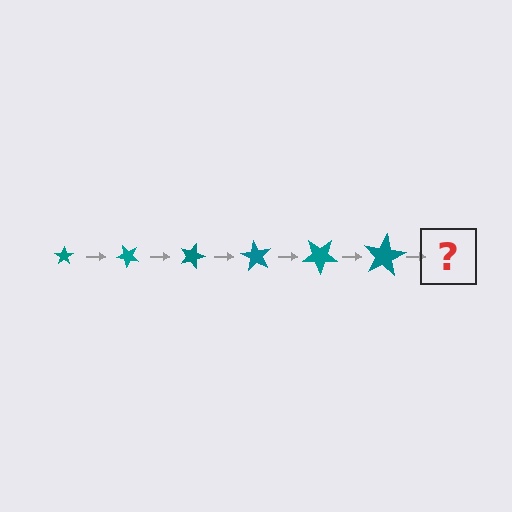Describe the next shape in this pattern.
It should be a star, larger than the previous one and rotated 270 degrees from the start.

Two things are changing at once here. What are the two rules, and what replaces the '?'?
The two rules are that the star grows larger each step and it rotates 45 degrees each step. The '?' should be a star, larger than the previous one and rotated 270 degrees from the start.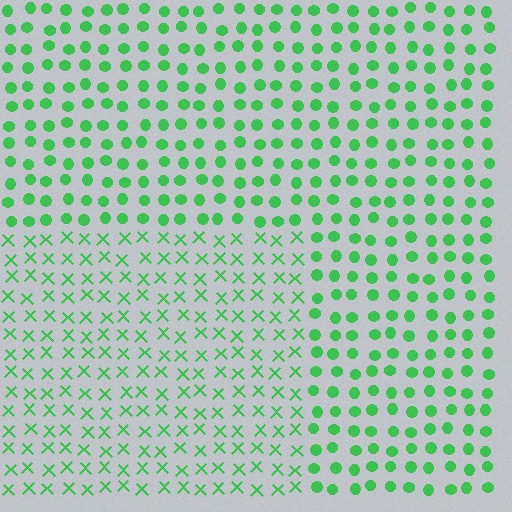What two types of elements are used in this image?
The image uses X marks inside the rectangle region and circles outside it.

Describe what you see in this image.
The image is filled with small green elements arranged in a uniform grid. A rectangle-shaped region contains X marks, while the surrounding area contains circles. The boundary is defined purely by the change in element shape.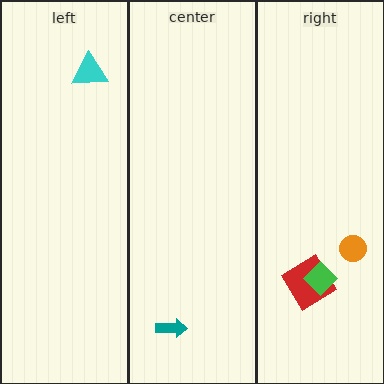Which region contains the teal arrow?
The center region.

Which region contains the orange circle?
The right region.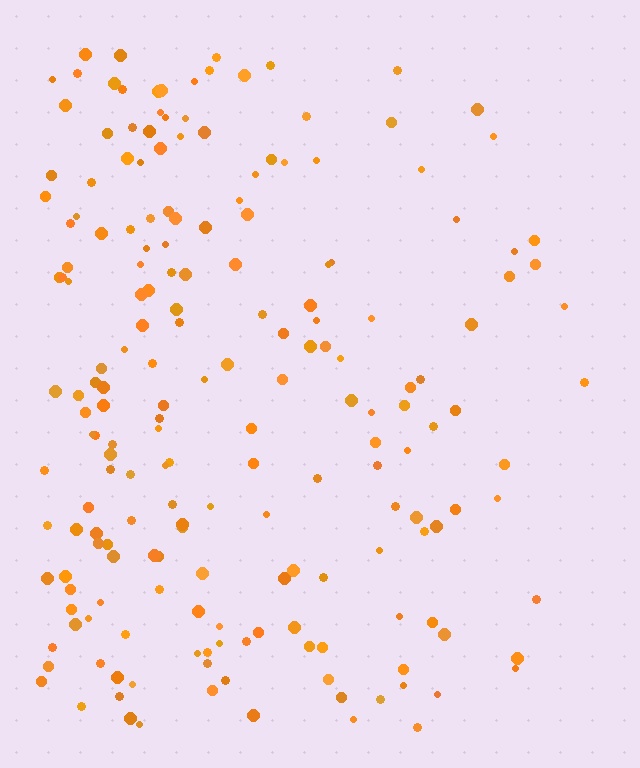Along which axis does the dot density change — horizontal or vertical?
Horizontal.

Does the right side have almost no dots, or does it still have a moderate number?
Still a moderate number, just noticeably fewer than the left.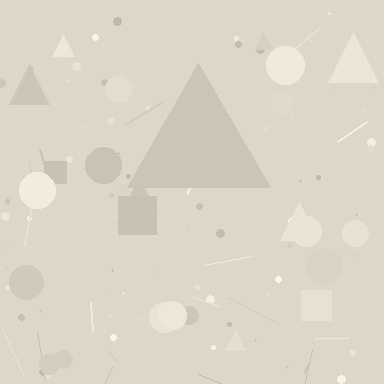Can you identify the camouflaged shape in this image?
The camouflaged shape is a triangle.